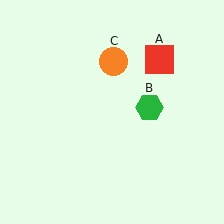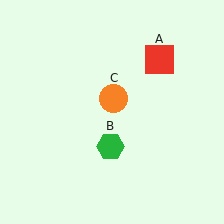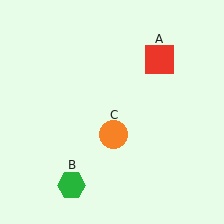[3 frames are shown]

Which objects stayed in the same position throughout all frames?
Red square (object A) remained stationary.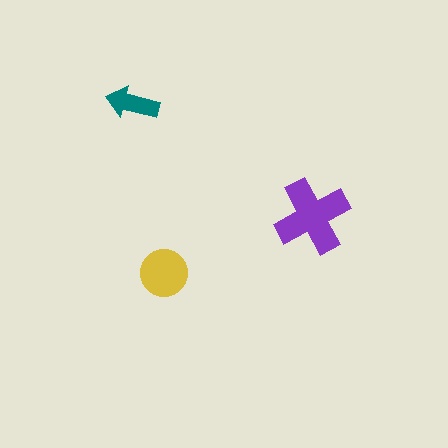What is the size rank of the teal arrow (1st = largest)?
3rd.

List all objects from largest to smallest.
The purple cross, the yellow circle, the teal arrow.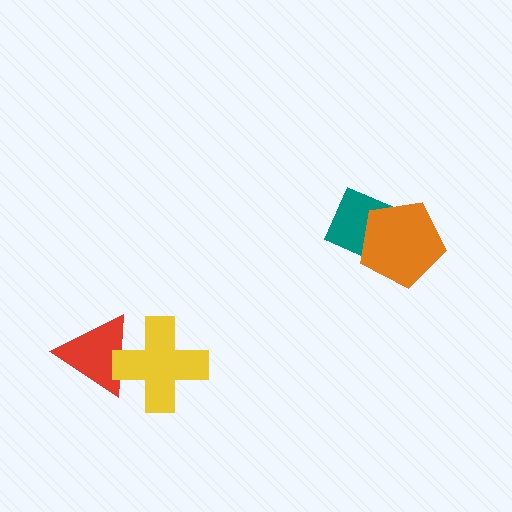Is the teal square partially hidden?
Yes, it is partially covered by another shape.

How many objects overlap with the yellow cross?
1 object overlaps with the yellow cross.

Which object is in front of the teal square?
The orange pentagon is in front of the teal square.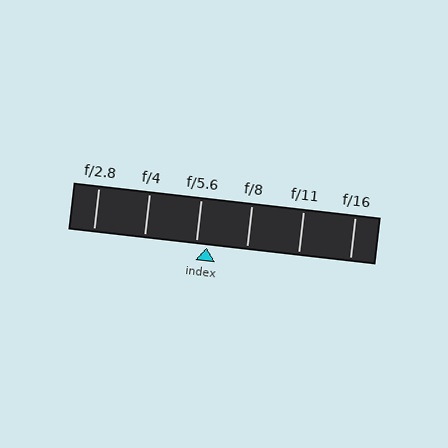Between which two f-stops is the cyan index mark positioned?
The index mark is between f/5.6 and f/8.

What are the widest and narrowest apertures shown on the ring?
The widest aperture shown is f/2.8 and the narrowest is f/16.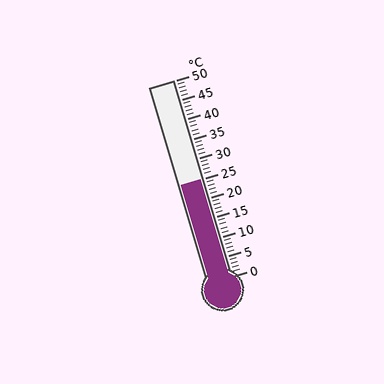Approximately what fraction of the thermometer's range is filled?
The thermometer is filled to approximately 50% of its range.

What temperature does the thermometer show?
The thermometer shows approximately 25°C.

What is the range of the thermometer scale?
The thermometer scale ranges from 0°C to 50°C.